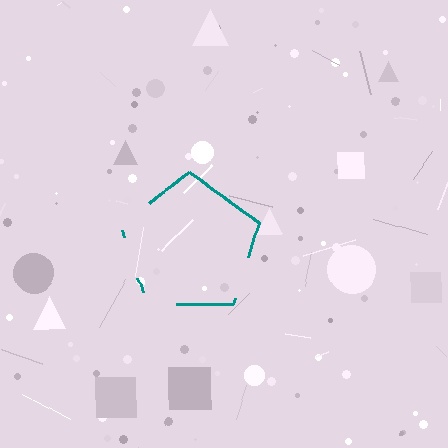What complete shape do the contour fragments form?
The contour fragments form a pentagon.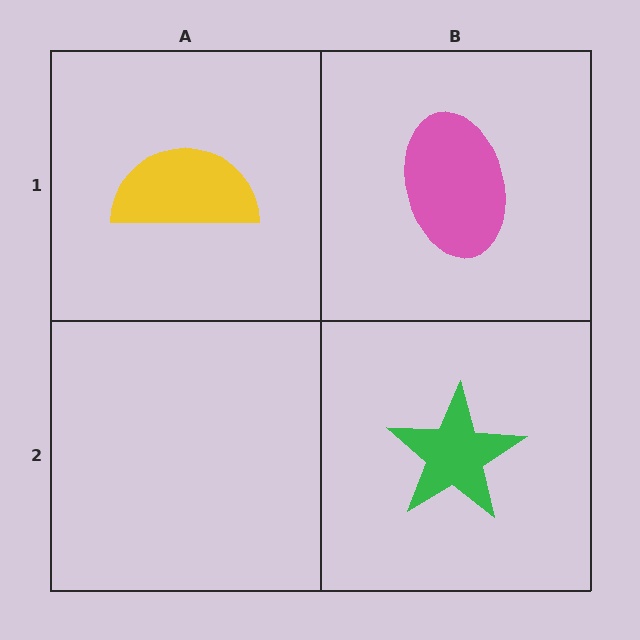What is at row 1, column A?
A yellow semicircle.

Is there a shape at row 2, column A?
No, that cell is empty.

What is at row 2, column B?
A green star.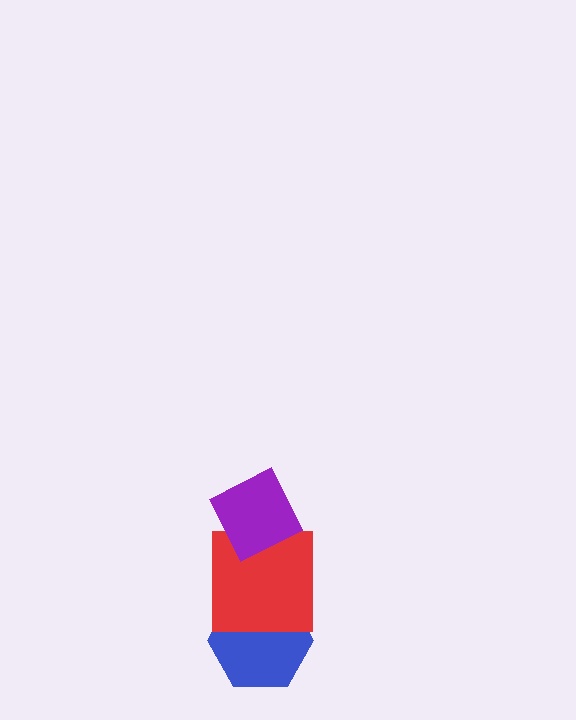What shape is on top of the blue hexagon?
The red square is on top of the blue hexagon.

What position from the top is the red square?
The red square is 2nd from the top.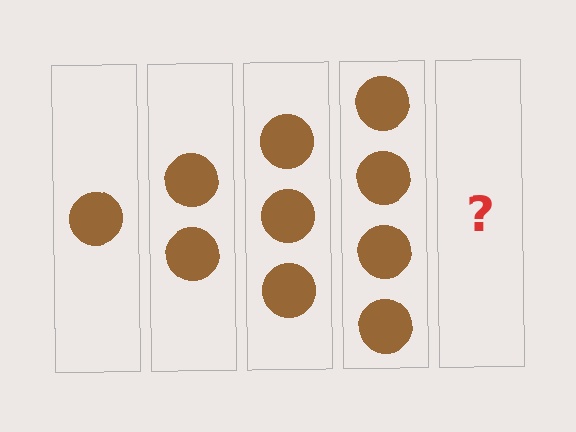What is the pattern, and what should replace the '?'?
The pattern is that each step adds one more circle. The '?' should be 5 circles.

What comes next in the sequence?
The next element should be 5 circles.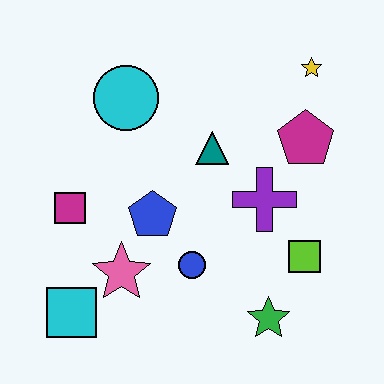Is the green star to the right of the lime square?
No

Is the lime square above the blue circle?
Yes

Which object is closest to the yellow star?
The magenta pentagon is closest to the yellow star.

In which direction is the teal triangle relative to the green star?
The teal triangle is above the green star.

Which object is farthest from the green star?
The cyan circle is farthest from the green star.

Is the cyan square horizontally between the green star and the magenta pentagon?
No